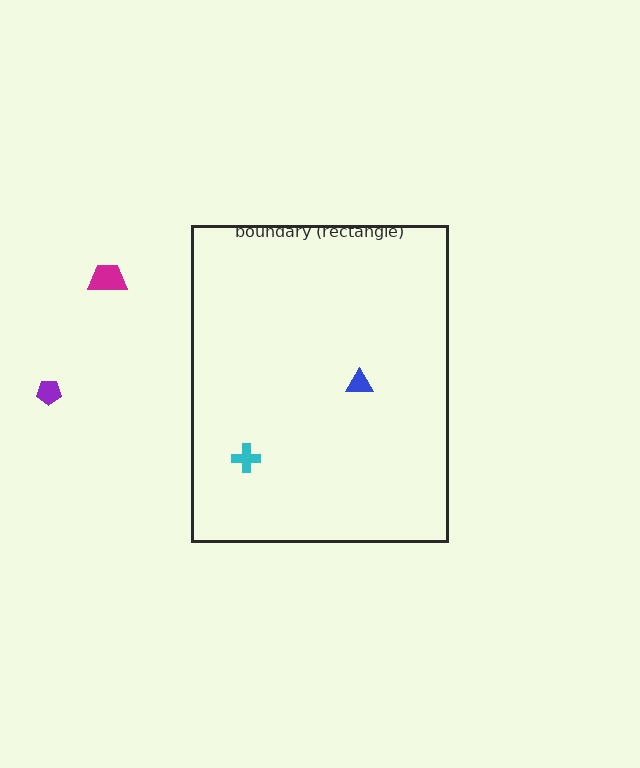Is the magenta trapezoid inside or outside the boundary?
Outside.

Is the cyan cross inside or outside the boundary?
Inside.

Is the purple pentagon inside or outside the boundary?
Outside.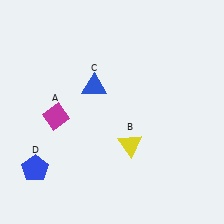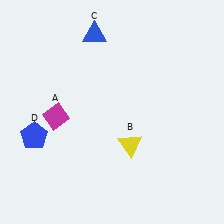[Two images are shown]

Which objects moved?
The objects that moved are: the blue triangle (C), the blue pentagon (D).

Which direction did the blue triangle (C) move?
The blue triangle (C) moved up.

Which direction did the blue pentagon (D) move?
The blue pentagon (D) moved up.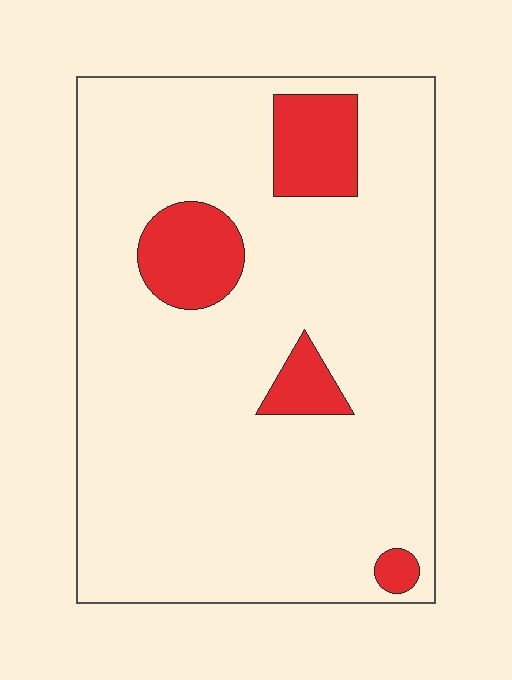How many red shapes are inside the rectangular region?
4.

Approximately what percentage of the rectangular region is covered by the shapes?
Approximately 15%.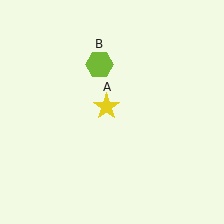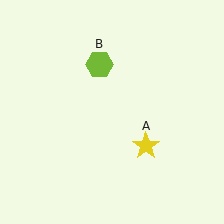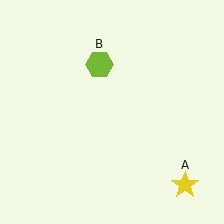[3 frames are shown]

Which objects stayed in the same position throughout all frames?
Lime hexagon (object B) remained stationary.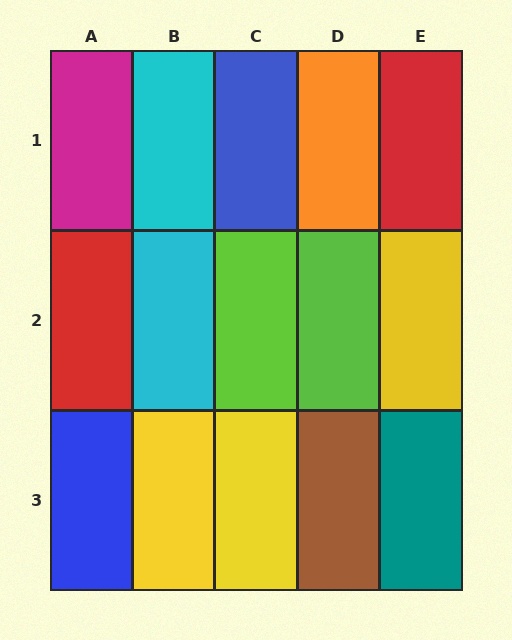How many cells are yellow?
3 cells are yellow.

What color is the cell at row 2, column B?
Cyan.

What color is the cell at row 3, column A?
Blue.